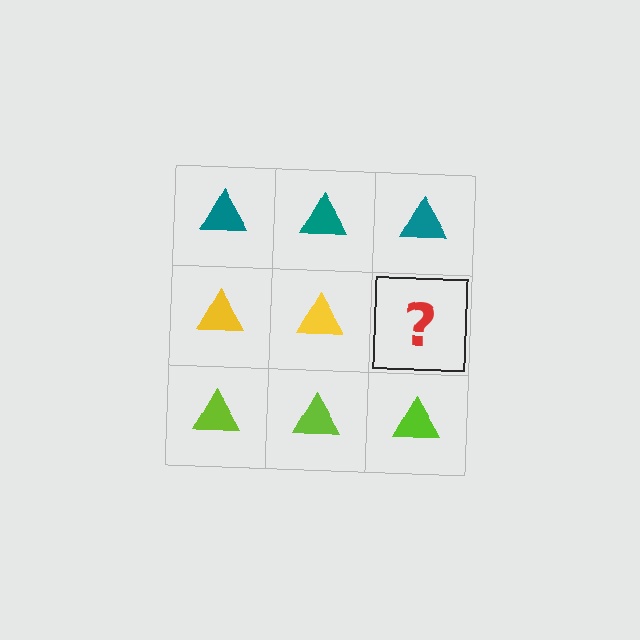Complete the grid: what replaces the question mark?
The question mark should be replaced with a yellow triangle.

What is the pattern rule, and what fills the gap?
The rule is that each row has a consistent color. The gap should be filled with a yellow triangle.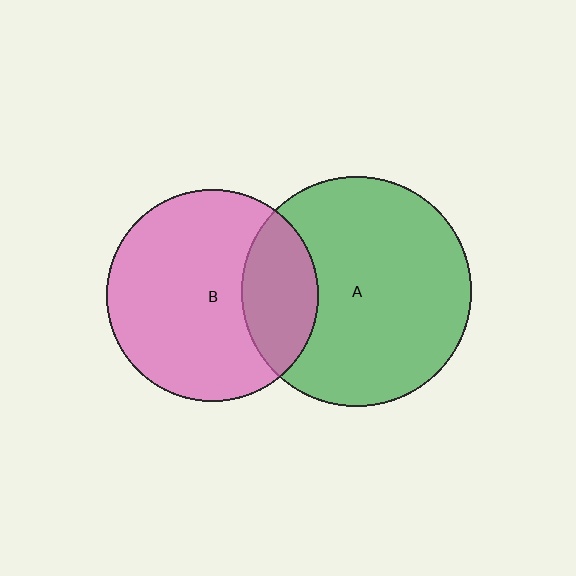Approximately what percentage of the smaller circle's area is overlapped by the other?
Approximately 25%.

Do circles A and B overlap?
Yes.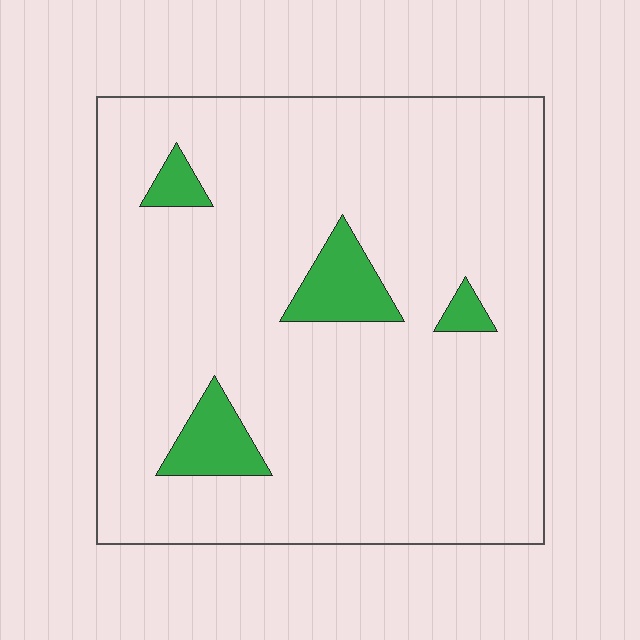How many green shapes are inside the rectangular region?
4.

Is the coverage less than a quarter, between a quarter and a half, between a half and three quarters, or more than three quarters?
Less than a quarter.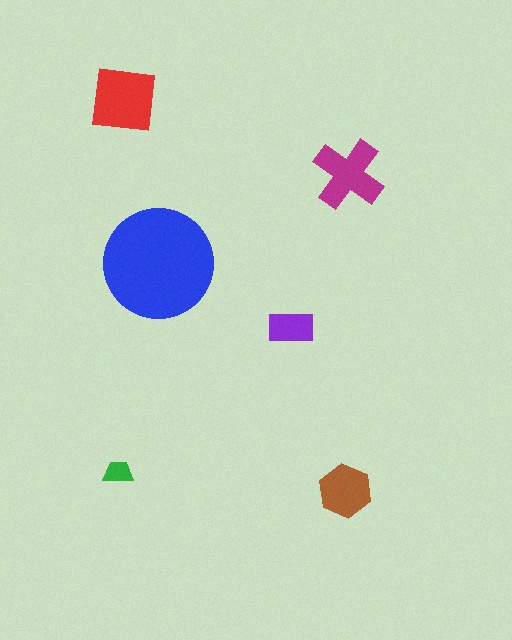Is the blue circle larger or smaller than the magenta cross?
Larger.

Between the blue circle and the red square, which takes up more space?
The blue circle.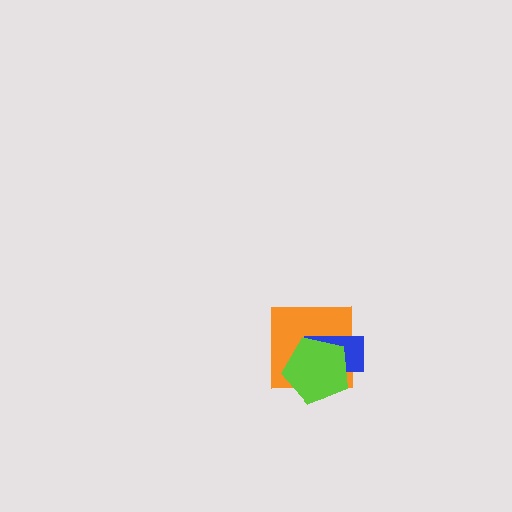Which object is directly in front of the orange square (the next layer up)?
The blue rectangle is directly in front of the orange square.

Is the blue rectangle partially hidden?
Yes, it is partially covered by another shape.